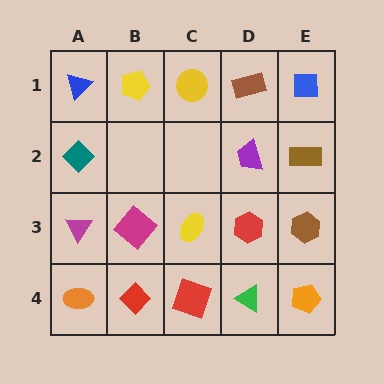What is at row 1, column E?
A blue square.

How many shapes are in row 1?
5 shapes.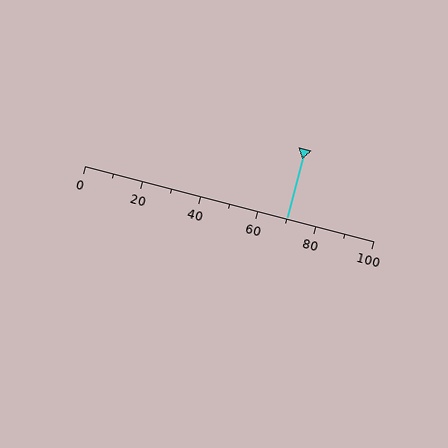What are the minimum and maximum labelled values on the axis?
The axis runs from 0 to 100.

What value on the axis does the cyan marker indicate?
The marker indicates approximately 70.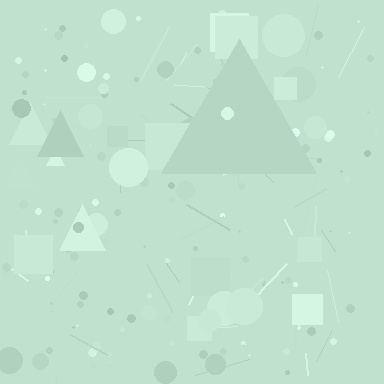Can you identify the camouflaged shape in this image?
The camouflaged shape is a triangle.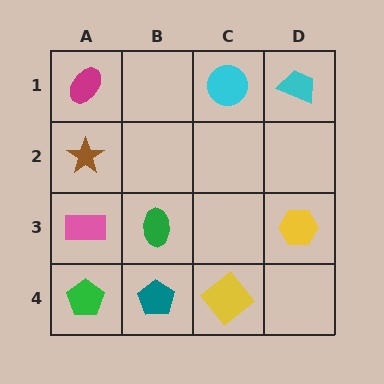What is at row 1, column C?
A cyan circle.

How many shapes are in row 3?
3 shapes.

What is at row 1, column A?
A magenta ellipse.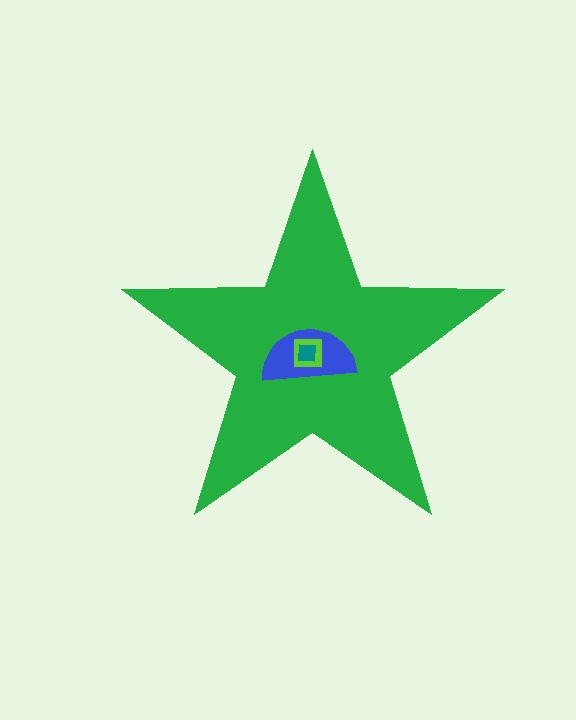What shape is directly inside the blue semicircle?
The lime square.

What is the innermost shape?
The teal square.